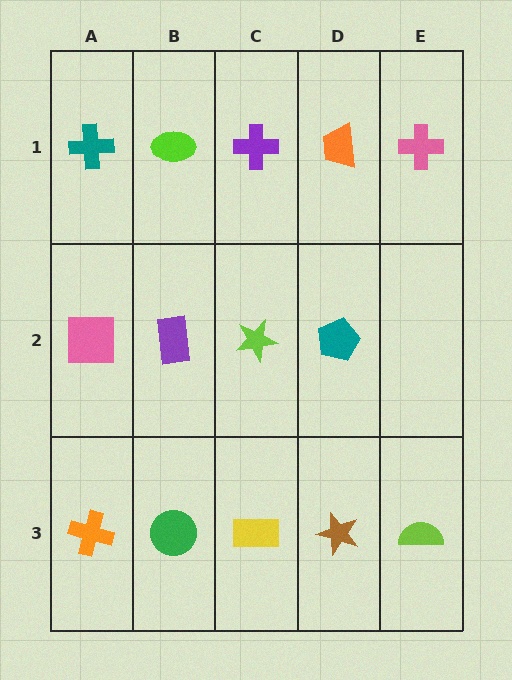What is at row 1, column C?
A purple cross.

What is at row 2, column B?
A purple rectangle.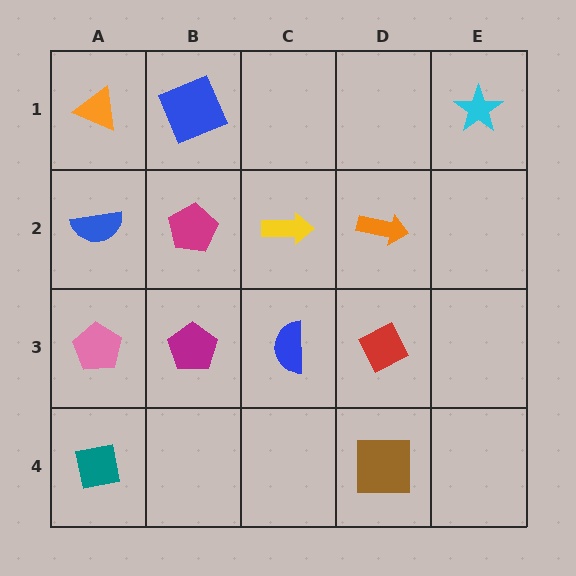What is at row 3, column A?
A pink pentagon.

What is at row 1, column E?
A cyan star.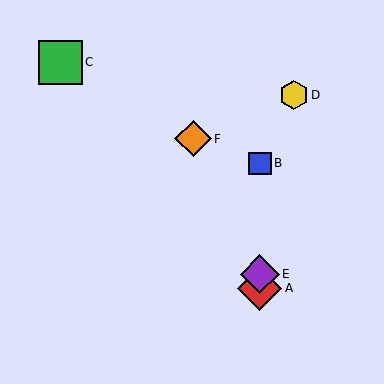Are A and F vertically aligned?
No, A is at x≈260 and F is at x≈193.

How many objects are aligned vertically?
3 objects (A, B, E) are aligned vertically.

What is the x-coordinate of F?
Object F is at x≈193.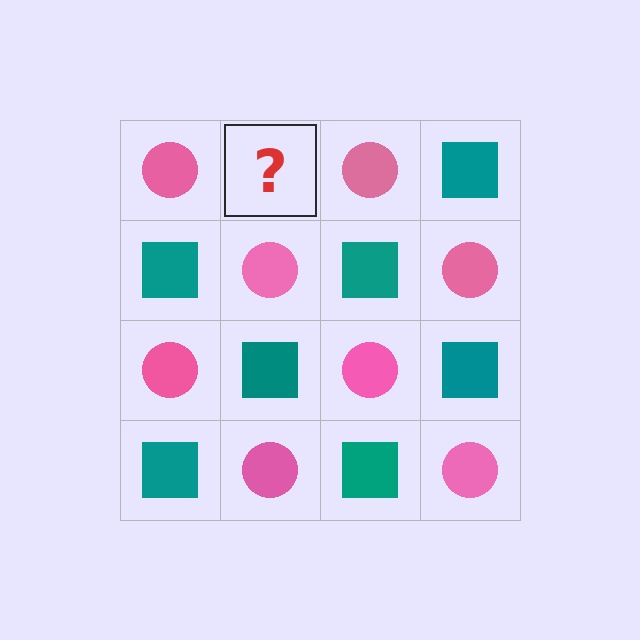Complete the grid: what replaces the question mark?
The question mark should be replaced with a teal square.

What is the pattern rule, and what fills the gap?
The rule is that it alternates pink circle and teal square in a checkerboard pattern. The gap should be filled with a teal square.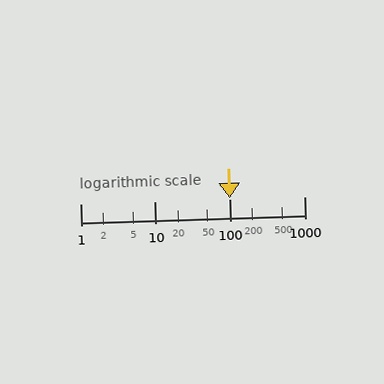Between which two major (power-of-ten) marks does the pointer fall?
The pointer is between 100 and 1000.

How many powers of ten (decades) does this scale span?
The scale spans 3 decades, from 1 to 1000.